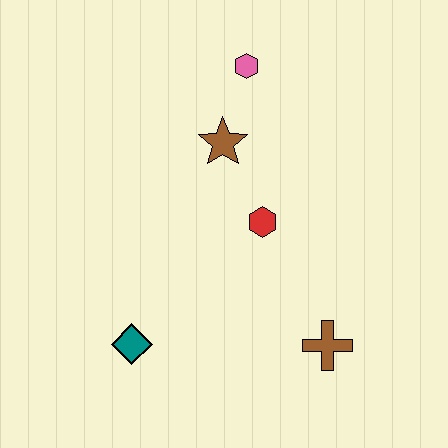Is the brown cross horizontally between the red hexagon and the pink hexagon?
No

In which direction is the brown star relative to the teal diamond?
The brown star is above the teal diamond.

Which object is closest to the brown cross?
The red hexagon is closest to the brown cross.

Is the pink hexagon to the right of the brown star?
Yes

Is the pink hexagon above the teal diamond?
Yes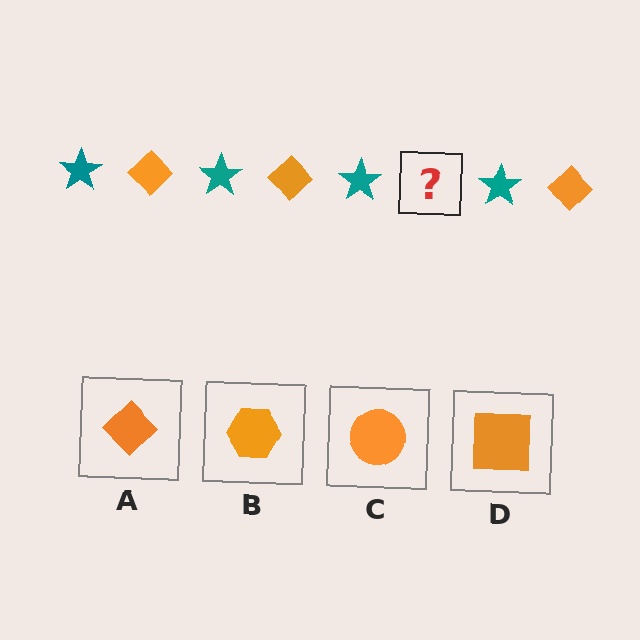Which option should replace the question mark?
Option A.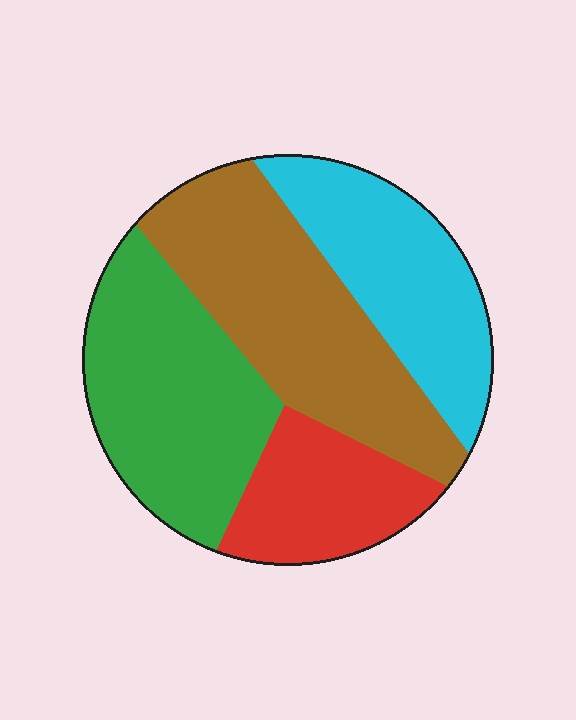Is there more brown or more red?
Brown.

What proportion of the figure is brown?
Brown takes up about one third (1/3) of the figure.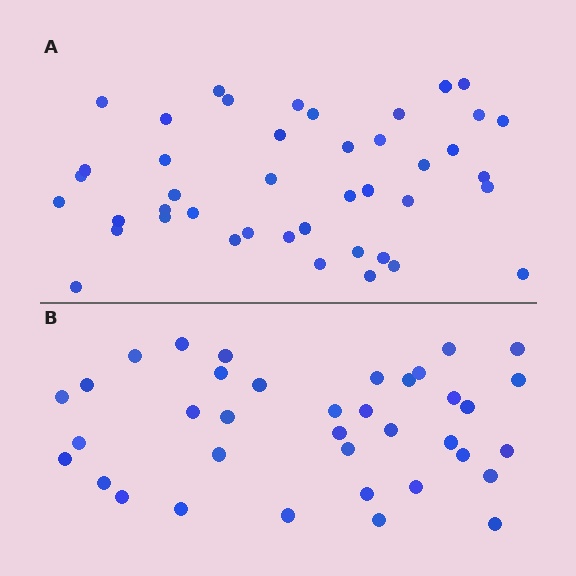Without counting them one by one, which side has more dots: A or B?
Region A (the top region) has more dots.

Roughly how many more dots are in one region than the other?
Region A has about 6 more dots than region B.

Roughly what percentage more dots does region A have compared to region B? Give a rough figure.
About 15% more.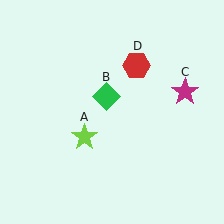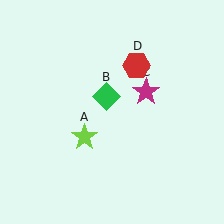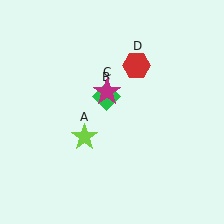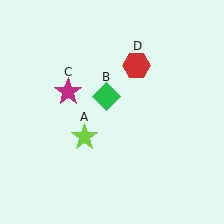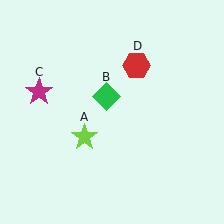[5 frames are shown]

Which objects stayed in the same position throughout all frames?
Lime star (object A) and green diamond (object B) and red hexagon (object D) remained stationary.